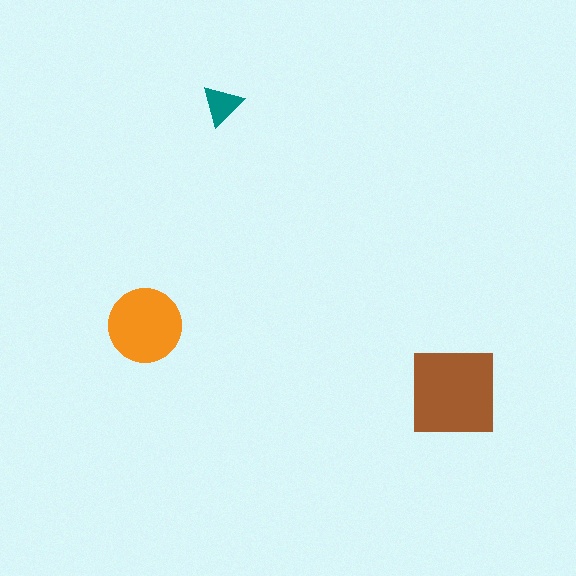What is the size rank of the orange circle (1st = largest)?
2nd.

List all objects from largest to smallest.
The brown square, the orange circle, the teal triangle.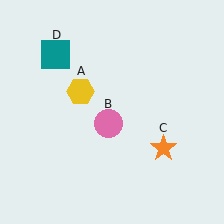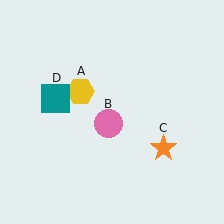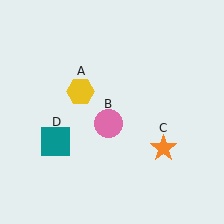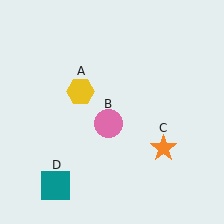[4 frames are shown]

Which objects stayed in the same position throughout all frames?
Yellow hexagon (object A) and pink circle (object B) and orange star (object C) remained stationary.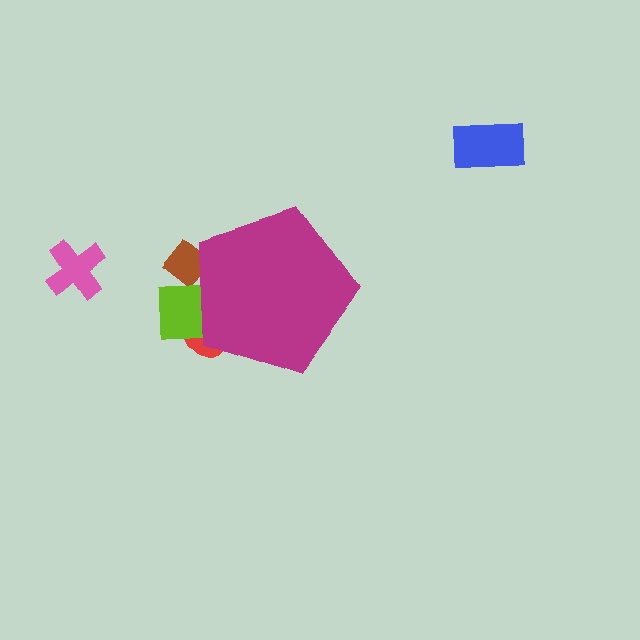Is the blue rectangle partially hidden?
No, the blue rectangle is fully visible.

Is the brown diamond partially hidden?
Yes, the brown diamond is partially hidden behind the magenta pentagon.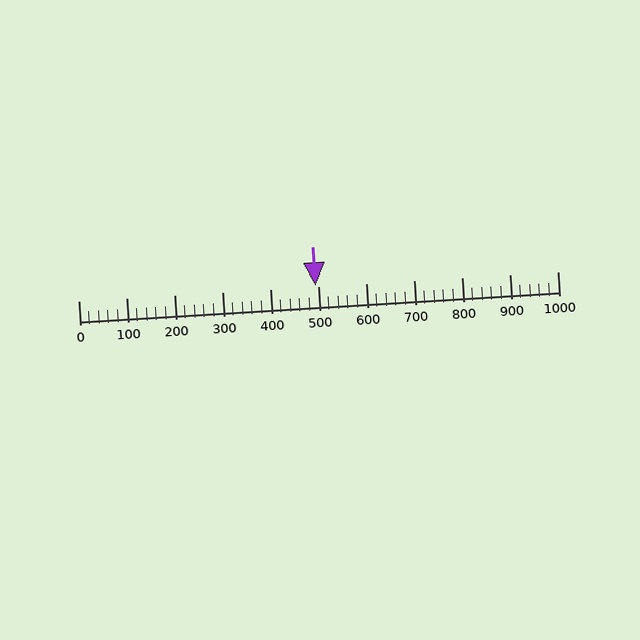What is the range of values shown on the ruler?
The ruler shows values from 0 to 1000.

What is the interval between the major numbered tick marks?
The major tick marks are spaced 100 units apart.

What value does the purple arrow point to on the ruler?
The purple arrow points to approximately 496.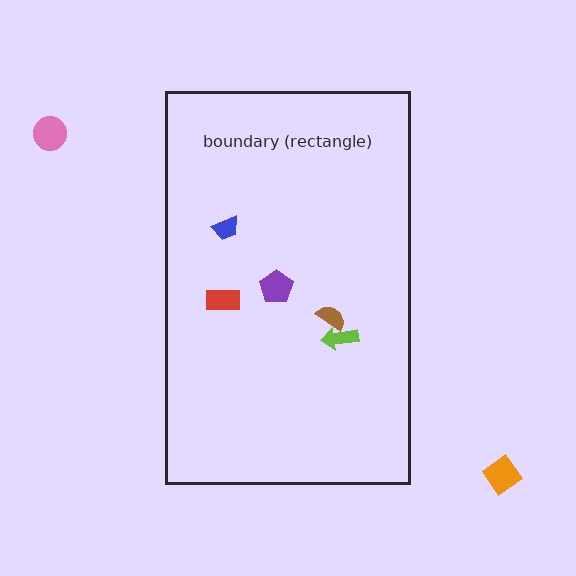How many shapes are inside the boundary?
5 inside, 2 outside.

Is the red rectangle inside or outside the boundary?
Inside.